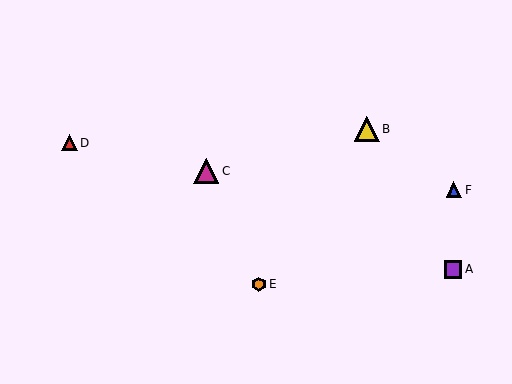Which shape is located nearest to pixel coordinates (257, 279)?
The orange hexagon (labeled E) at (259, 284) is nearest to that location.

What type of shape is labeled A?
Shape A is a purple square.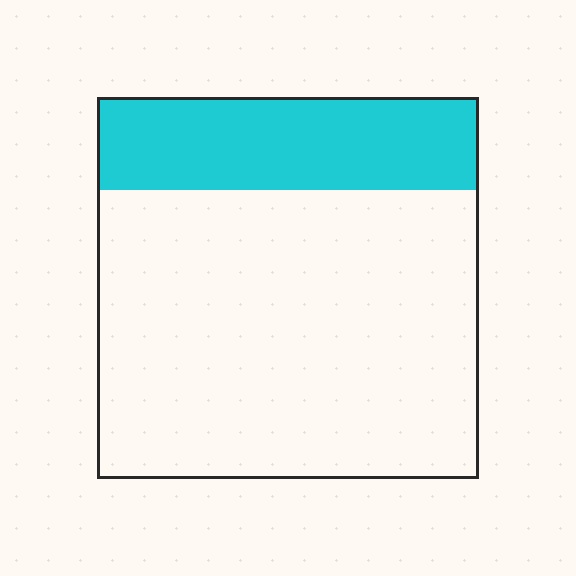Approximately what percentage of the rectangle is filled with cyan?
Approximately 25%.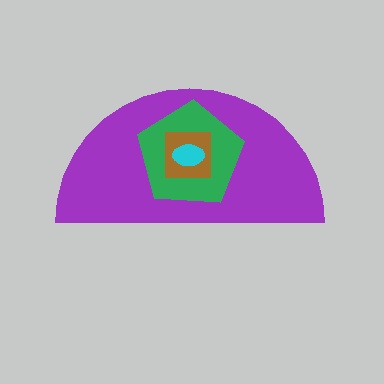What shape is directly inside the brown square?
The cyan ellipse.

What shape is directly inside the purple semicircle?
The green pentagon.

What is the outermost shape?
The purple semicircle.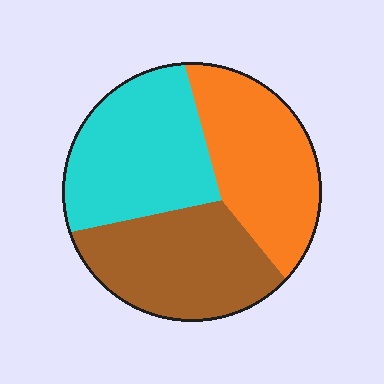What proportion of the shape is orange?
Orange covers roughly 35% of the shape.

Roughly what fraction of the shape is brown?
Brown takes up between a sixth and a third of the shape.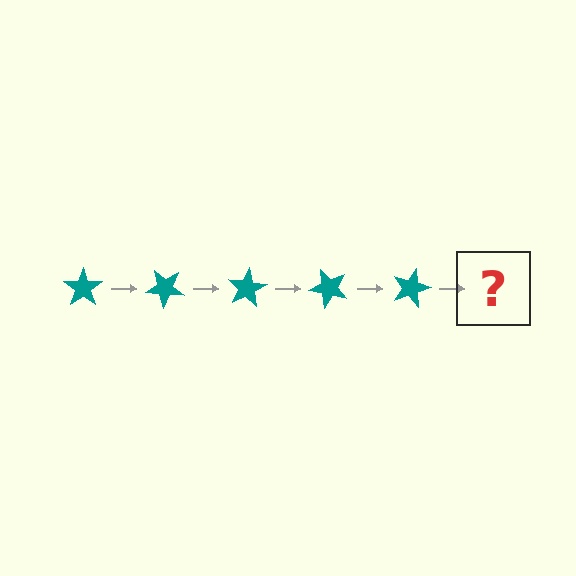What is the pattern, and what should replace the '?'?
The pattern is that the star rotates 40 degrees each step. The '?' should be a teal star rotated 200 degrees.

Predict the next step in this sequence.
The next step is a teal star rotated 200 degrees.